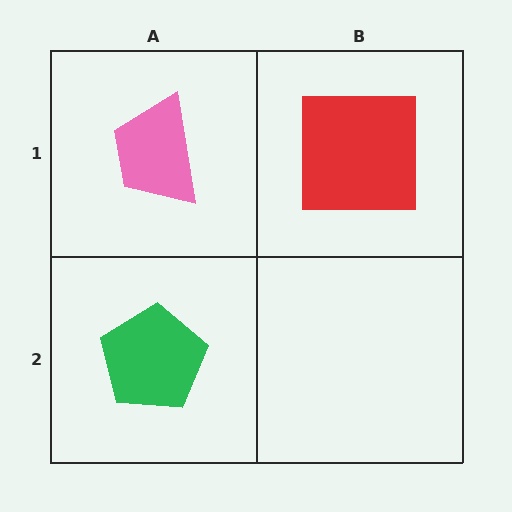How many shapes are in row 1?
2 shapes.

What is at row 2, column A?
A green pentagon.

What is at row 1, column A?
A pink trapezoid.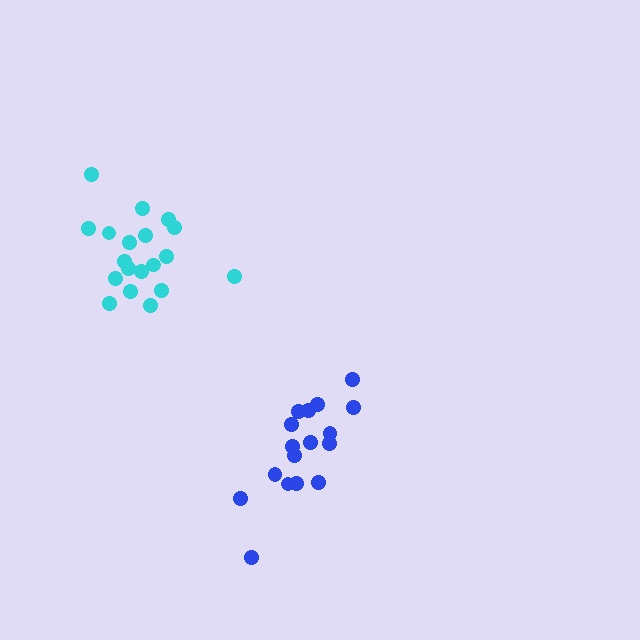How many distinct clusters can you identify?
There are 2 distinct clusters.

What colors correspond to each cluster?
The clusters are colored: cyan, blue.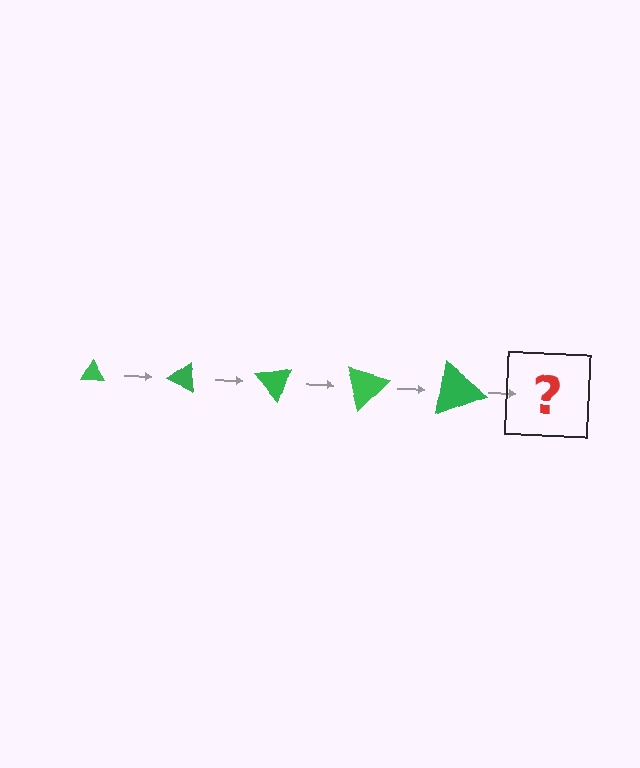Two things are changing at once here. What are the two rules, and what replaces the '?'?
The two rules are that the triangle grows larger each step and it rotates 25 degrees each step. The '?' should be a triangle, larger than the previous one and rotated 125 degrees from the start.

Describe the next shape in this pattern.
It should be a triangle, larger than the previous one and rotated 125 degrees from the start.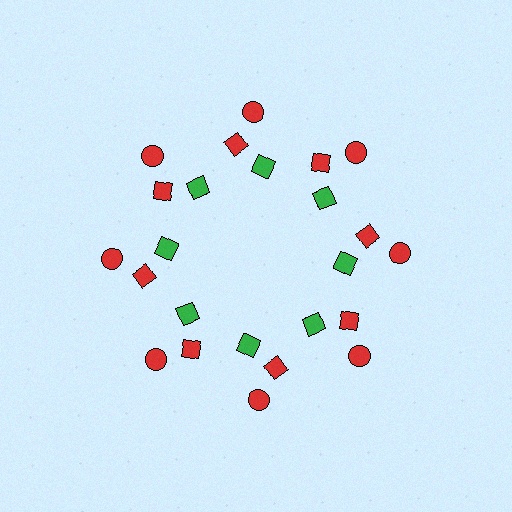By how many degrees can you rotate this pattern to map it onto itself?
The pattern maps onto itself every 45 degrees of rotation.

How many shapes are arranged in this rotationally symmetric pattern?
There are 24 shapes, arranged in 8 groups of 3.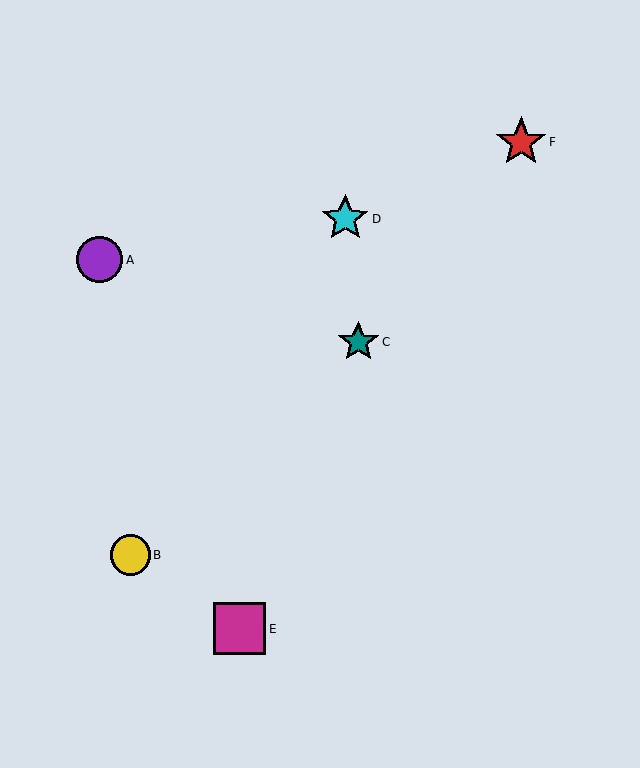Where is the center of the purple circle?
The center of the purple circle is at (100, 260).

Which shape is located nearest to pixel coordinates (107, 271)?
The purple circle (labeled A) at (100, 260) is nearest to that location.